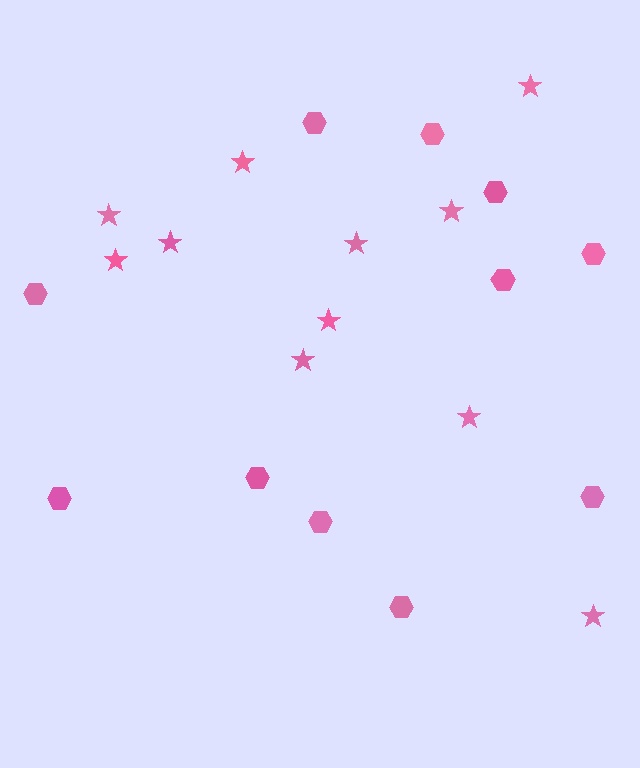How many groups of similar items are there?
There are 2 groups: one group of hexagons (11) and one group of stars (11).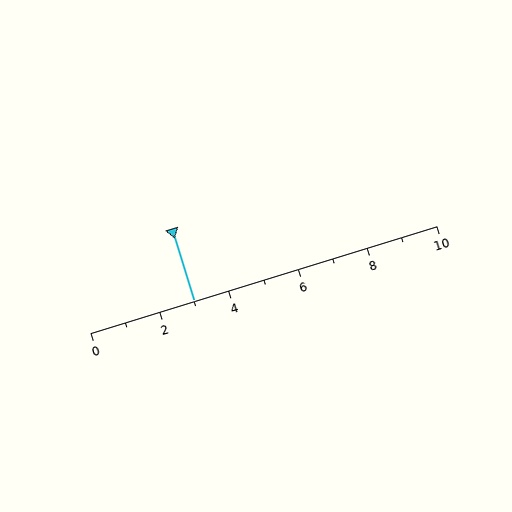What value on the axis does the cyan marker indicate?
The marker indicates approximately 3.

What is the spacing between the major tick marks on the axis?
The major ticks are spaced 2 apart.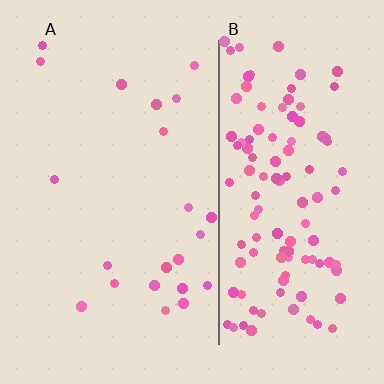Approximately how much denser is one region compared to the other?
Approximately 5.5× — region B over region A.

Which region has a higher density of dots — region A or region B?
B (the right).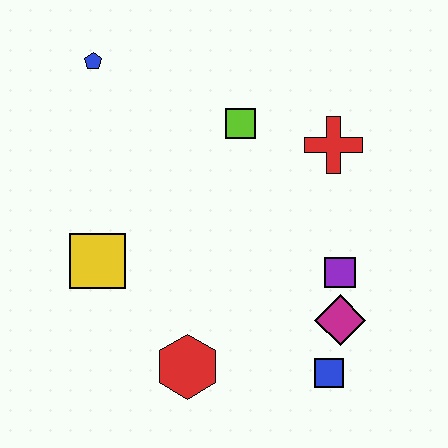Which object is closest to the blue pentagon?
The lime square is closest to the blue pentagon.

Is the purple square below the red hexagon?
No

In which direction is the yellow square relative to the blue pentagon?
The yellow square is below the blue pentagon.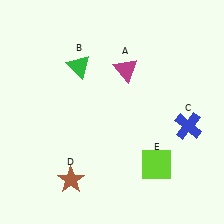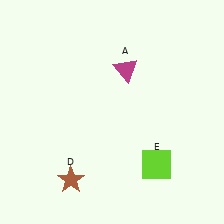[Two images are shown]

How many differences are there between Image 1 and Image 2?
There are 2 differences between the two images.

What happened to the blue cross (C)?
The blue cross (C) was removed in Image 2. It was in the bottom-right area of Image 1.